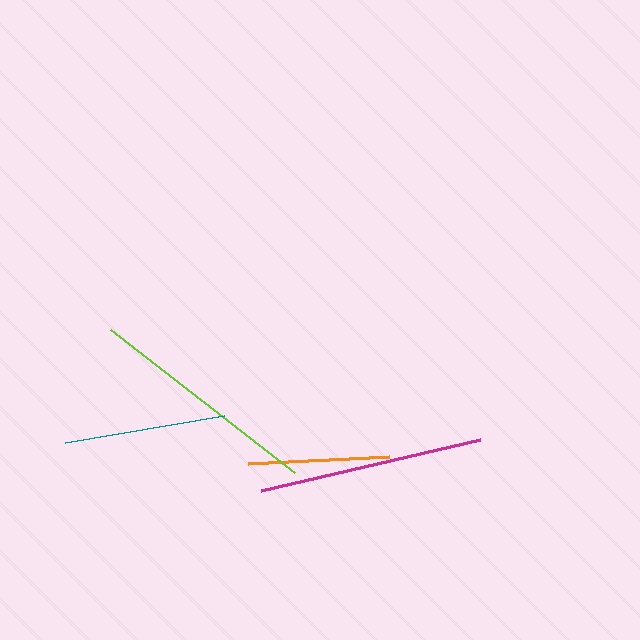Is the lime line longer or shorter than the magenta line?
The lime line is longer than the magenta line.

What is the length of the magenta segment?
The magenta segment is approximately 224 pixels long.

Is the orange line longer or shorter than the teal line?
The teal line is longer than the orange line.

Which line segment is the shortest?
The orange line is the shortest at approximately 141 pixels.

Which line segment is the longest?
The lime line is the longest at approximately 233 pixels.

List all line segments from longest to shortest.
From longest to shortest: lime, magenta, teal, orange.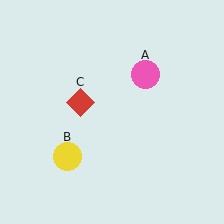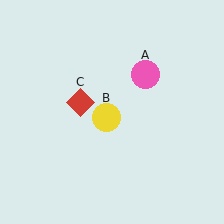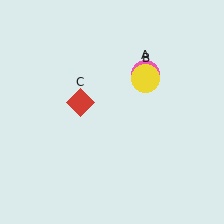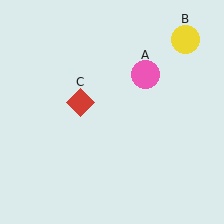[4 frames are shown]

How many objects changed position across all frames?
1 object changed position: yellow circle (object B).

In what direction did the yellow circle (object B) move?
The yellow circle (object B) moved up and to the right.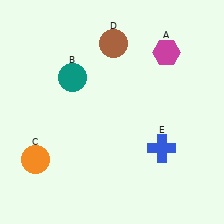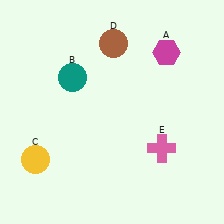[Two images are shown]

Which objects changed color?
C changed from orange to yellow. E changed from blue to pink.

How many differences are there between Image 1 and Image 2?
There are 2 differences between the two images.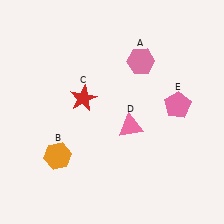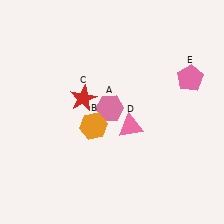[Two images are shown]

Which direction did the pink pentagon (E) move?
The pink pentagon (E) moved up.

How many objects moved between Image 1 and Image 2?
3 objects moved between the two images.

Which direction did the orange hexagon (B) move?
The orange hexagon (B) moved right.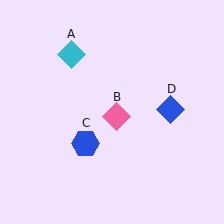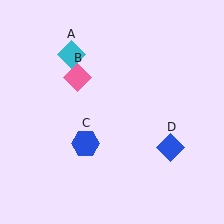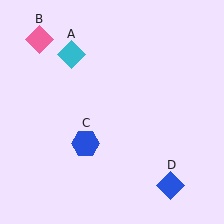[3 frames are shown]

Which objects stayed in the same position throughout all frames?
Cyan diamond (object A) and blue hexagon (object C) remained stationary.